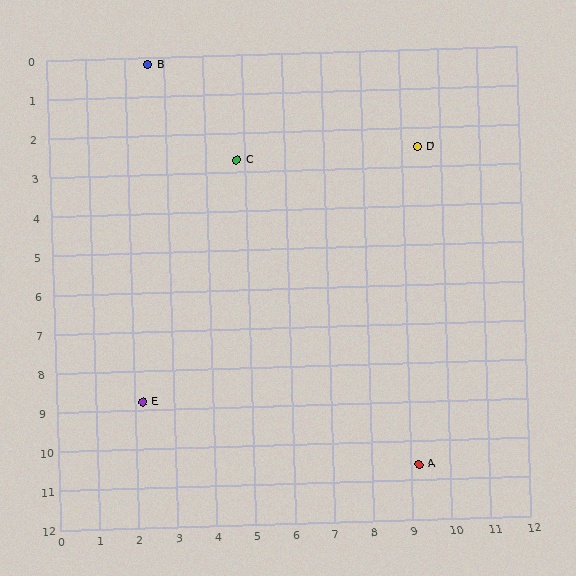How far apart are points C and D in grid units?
Points C and D are about 4.6 grid units apart.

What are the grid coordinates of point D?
Point D is at approximately (9.4, 2.5).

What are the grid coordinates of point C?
Point C is at approximately (4.8, 2.7).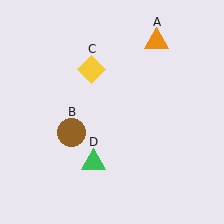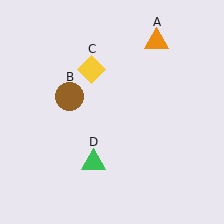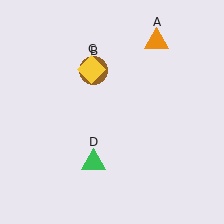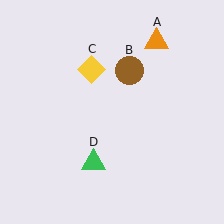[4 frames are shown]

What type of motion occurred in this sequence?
The brown circle (object B) rotated clockwise around the center of the scene.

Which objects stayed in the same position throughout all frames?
Orange triangle (object A) and yellow diamond (object C) and green triangle (object D) remained stationary.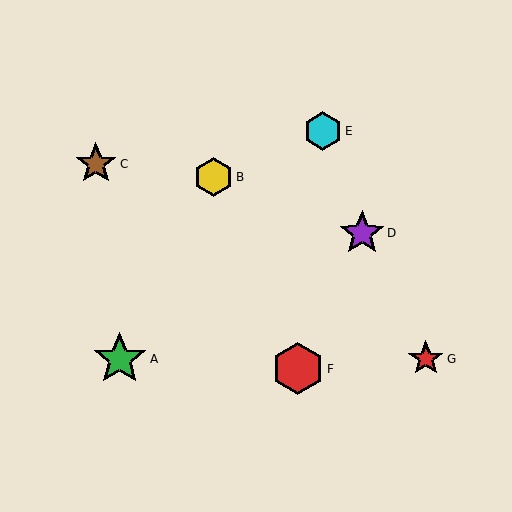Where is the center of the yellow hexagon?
The center of the yellow hexagon is at (214, 177).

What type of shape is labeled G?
Shape G is a red star.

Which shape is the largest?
The green star (labeled A) is the largest.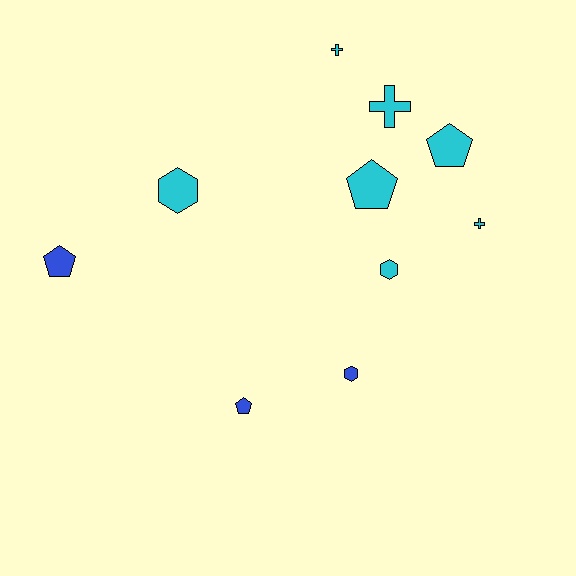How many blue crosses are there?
There are no blue crosses.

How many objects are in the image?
There are 10 objects.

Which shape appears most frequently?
Pentagon, with 4 objects.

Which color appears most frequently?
Cyan, with 7 objects.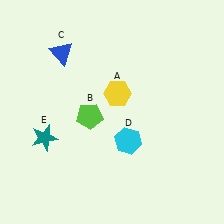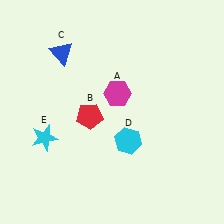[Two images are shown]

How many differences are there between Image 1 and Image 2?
There are 3 differences between the two images.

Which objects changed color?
A changed from yellow to magenta. B changed from lime to red. E changed from teal to cyan.